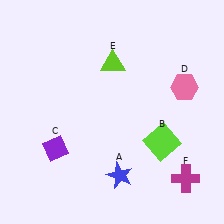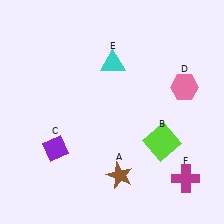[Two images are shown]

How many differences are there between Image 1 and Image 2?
There are 2 differences between the two images.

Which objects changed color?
A changed from blue to brown. E changed from lime to cyan.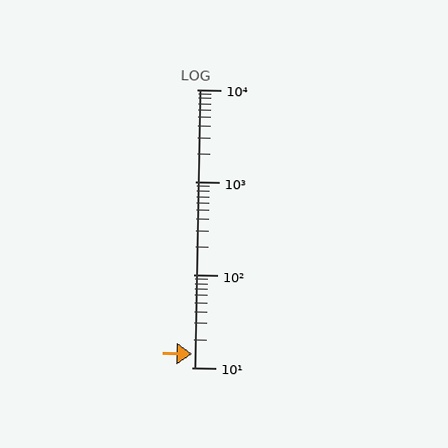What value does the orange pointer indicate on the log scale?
The pointer indicates approximately 14.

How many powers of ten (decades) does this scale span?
The scale spans 3 decades, from 10 to 10000.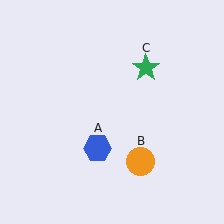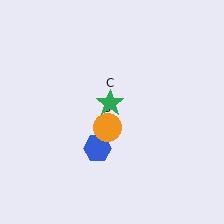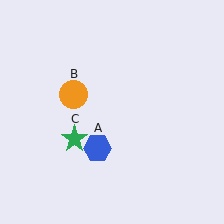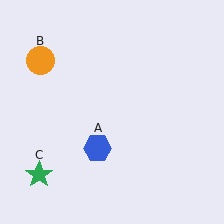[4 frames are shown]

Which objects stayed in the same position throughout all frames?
Blue hexagon (object A) remained stationary.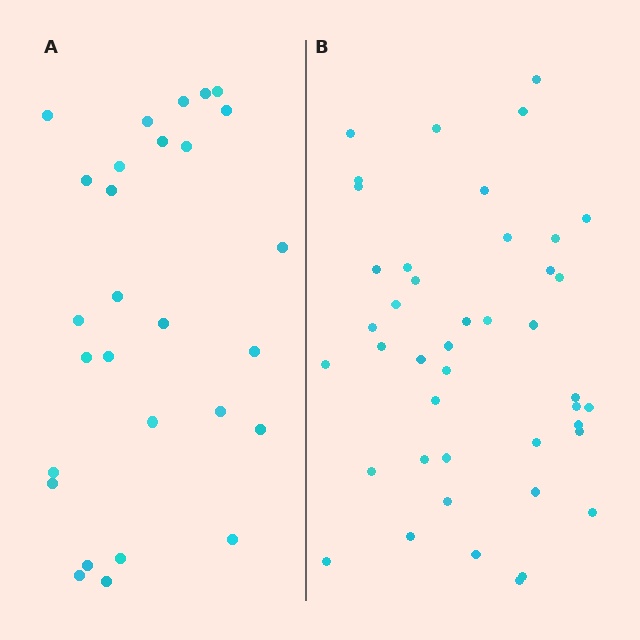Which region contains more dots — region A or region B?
Region B (the right region) has more dots.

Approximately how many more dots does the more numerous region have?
Region B has approximately 15 more dots than region A.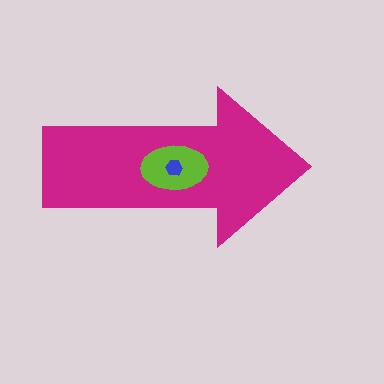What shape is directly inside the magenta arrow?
The lime ellipse.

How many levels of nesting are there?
3.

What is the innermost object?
The blue hexagon.